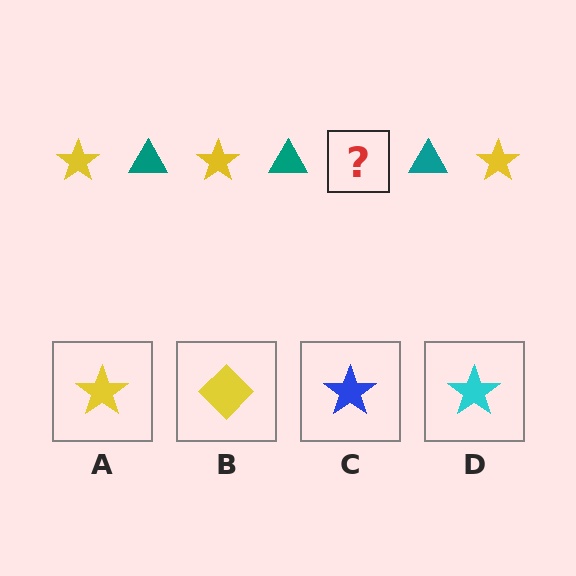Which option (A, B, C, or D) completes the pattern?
A.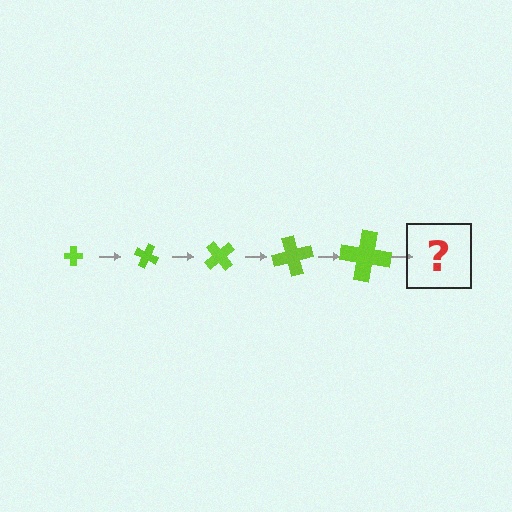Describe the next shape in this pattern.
It should be a cross, larger than the previous one and rotated 125 degrees from the start.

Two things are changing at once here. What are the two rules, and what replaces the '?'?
The two rules are that the cross grows larger each step and it rotates 25 degrees each step. The '?' should be a cross, larger than the previous one and rotated 125 degrees from the start.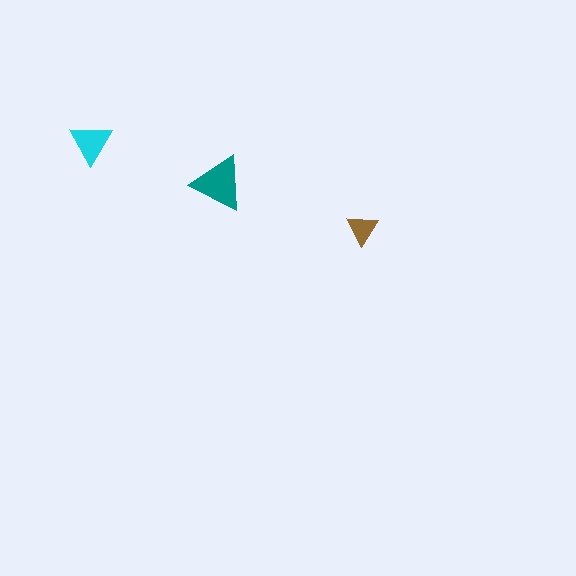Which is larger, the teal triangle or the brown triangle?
The teal one.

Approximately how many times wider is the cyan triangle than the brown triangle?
About 1.5 times wider.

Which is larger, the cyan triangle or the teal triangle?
The teal one.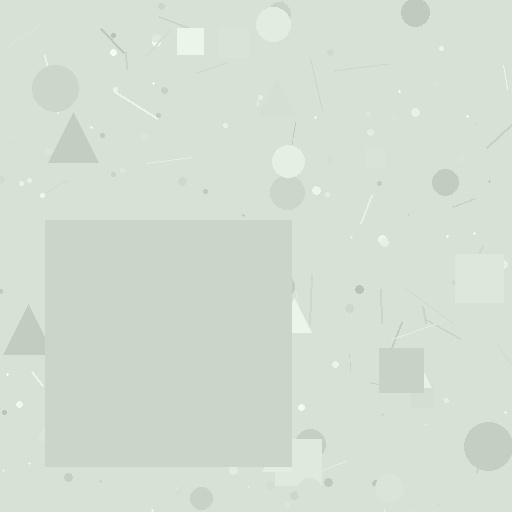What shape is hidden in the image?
A square is hidden in the image.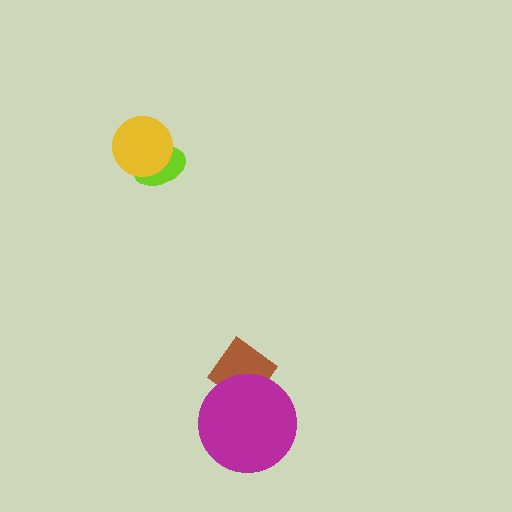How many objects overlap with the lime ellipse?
1 object overlaps with the lime ellipse.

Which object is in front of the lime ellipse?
The yellow circle is in front of the lime ellipse.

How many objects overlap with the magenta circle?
1 object overlaps with the magenta circle.